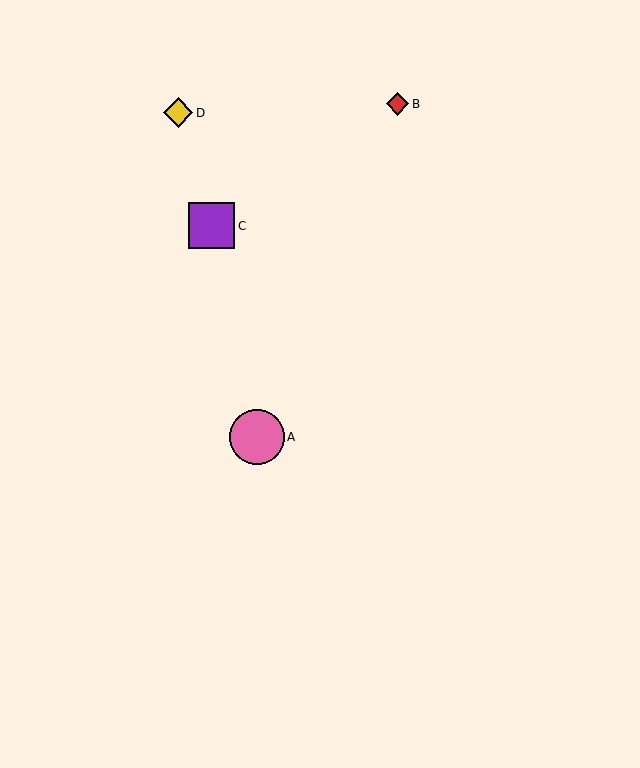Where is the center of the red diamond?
The center of the red diamond is at (398, 104).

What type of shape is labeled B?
Shape B is a red diamond.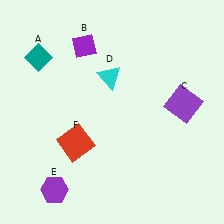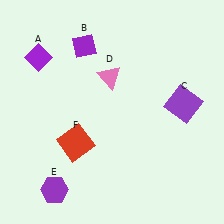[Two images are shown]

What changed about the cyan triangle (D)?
In Image 1, D is cyan. In Image 2, it changed to pink.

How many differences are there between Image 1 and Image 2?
There are 2 differences between the two images.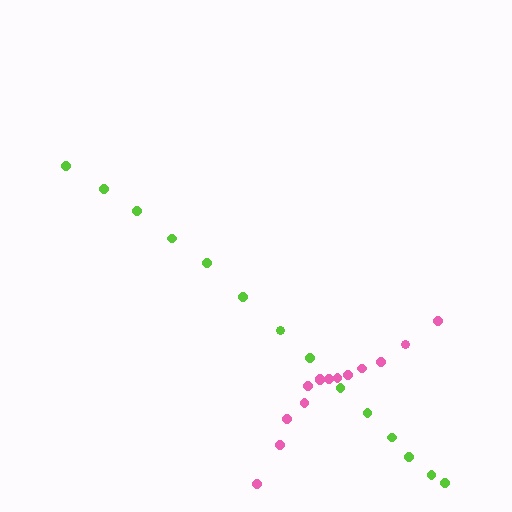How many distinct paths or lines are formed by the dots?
There are 2 distinct paths.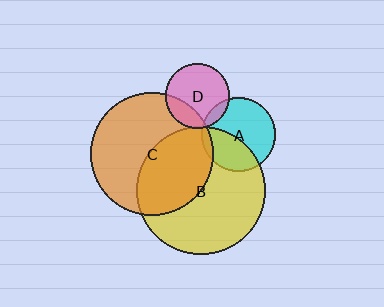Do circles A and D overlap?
Yes.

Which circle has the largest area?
Circle B (yellow).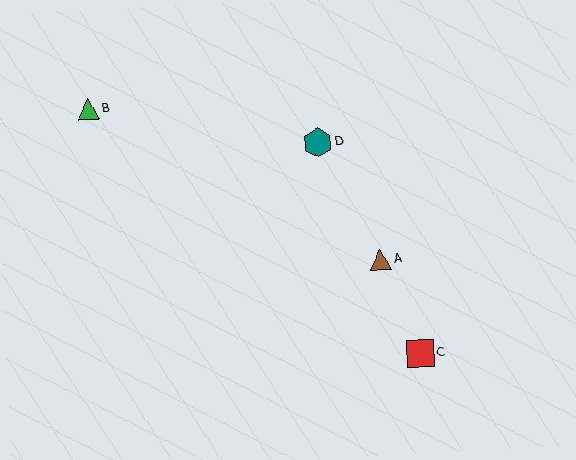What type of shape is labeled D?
Shape D is a teal hexagon.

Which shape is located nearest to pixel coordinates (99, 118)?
The green triangle (labeled B) at (88, 109) is nearest to that location.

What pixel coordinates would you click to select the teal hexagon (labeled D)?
Click at (318, 142) to select the teal hexagon D.